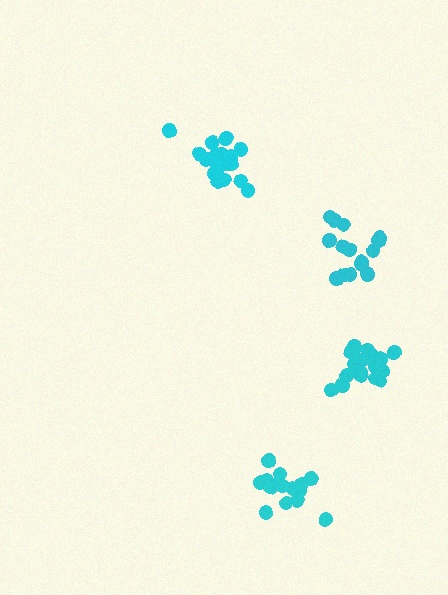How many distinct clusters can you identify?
There are 4 distinct clusters.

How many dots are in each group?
Group 1: 20 dots, Group 2: 17 dots, Group 3: 21 dots, Group 4: 15 dots (73 total).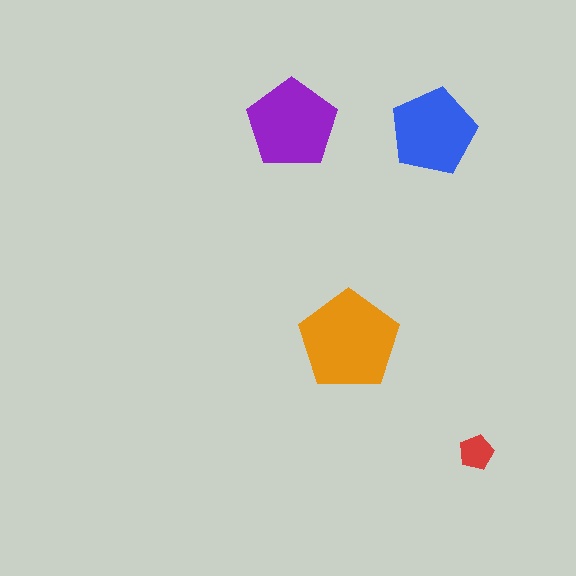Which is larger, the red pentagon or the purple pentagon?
The purple one.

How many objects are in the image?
There are 4 objects in the image.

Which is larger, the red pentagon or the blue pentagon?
The blue one.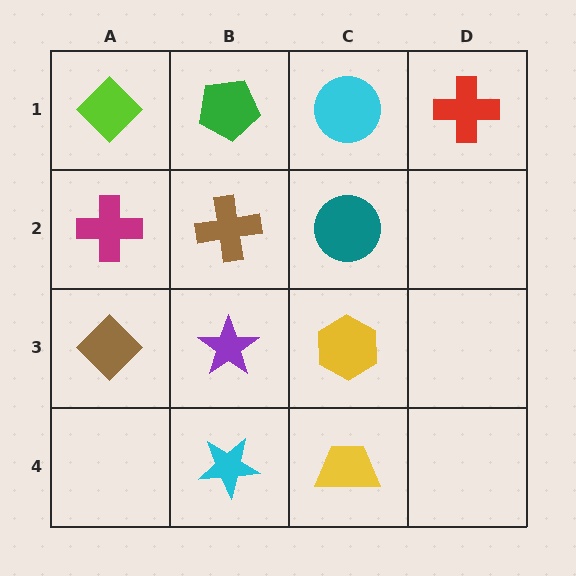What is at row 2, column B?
A brown cross.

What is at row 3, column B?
A purple star.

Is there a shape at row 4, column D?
No, that cell is empty.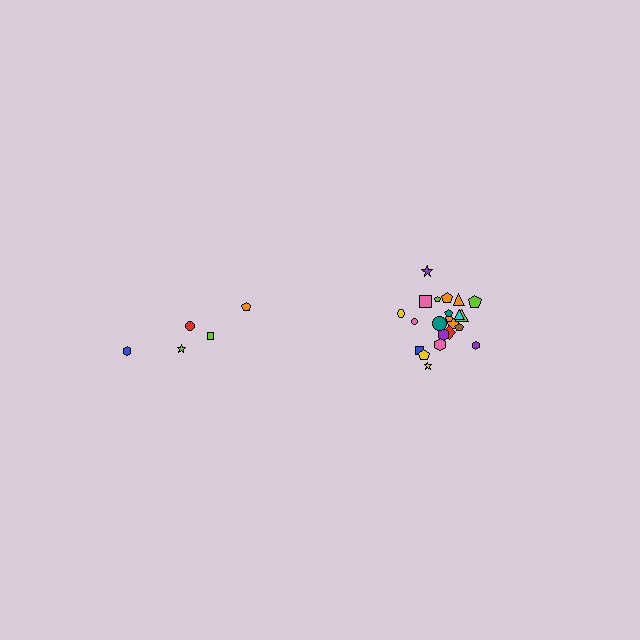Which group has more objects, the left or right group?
The right group.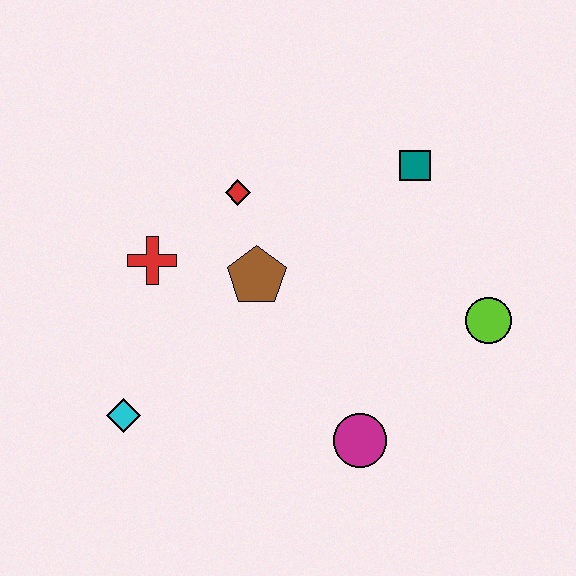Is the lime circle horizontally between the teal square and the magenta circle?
No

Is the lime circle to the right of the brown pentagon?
Yes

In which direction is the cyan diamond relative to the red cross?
The cyan diamond is below the red cross.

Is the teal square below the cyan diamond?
No